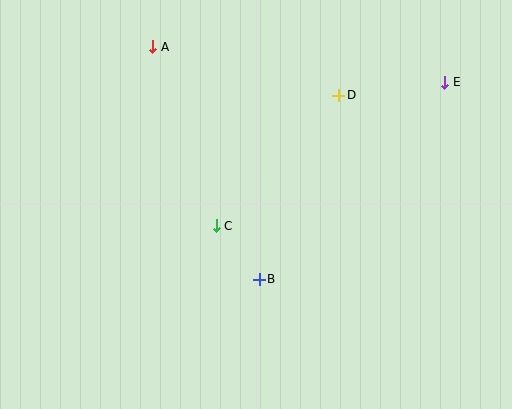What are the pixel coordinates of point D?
Point D is at (339, 95).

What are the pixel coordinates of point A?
Point A is at (153, 47).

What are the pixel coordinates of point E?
Point E is at (445, 82).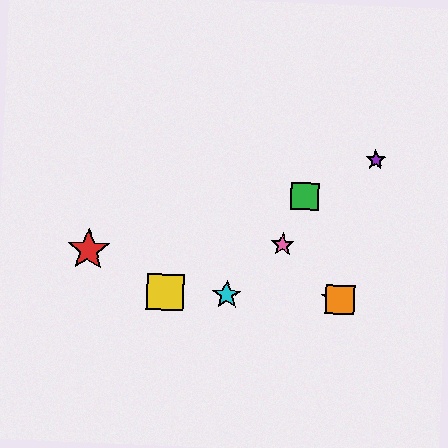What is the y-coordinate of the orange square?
The orange square is at y≈299.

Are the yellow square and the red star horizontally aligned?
No, the yellow square is at y≈292 and the red star is at y≈250.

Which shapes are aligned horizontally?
The blue star, the yellow square, the orange square, the cyan star are aligned horizontally.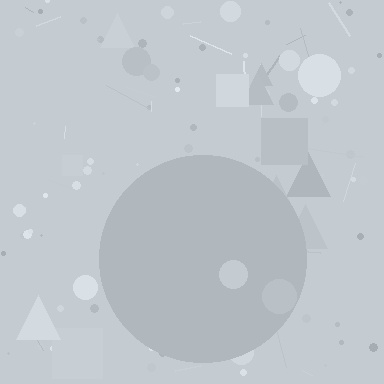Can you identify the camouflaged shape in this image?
The camouflaged shape is a circle.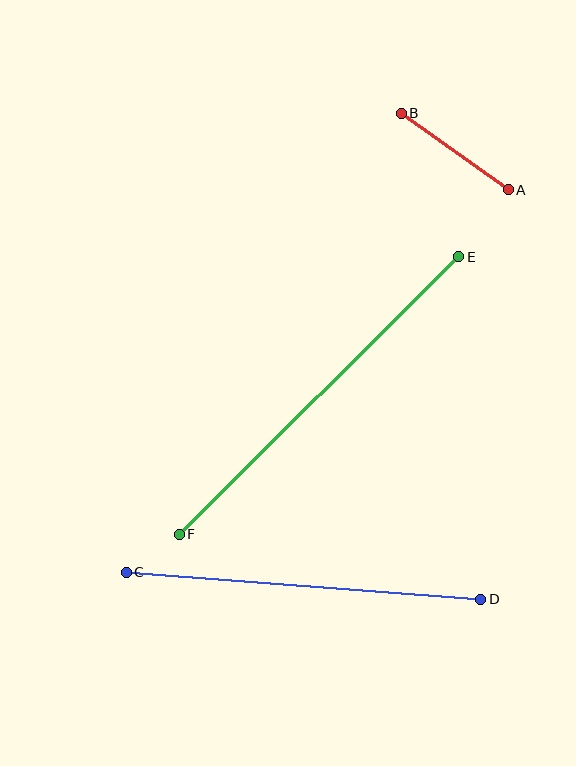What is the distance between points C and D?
The distance is approximately 356 pixels.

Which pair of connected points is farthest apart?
Points E and F are farthest apart.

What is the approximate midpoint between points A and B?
The midpoint is at approximately (455, 151) pixels.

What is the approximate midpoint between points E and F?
The midpoint is at approximately (319, 396) pixels.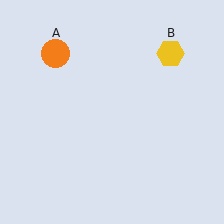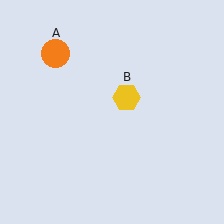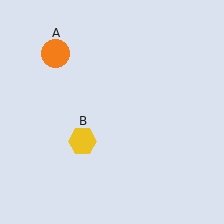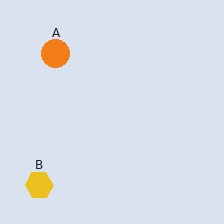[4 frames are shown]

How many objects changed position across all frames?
1 object changed position: yellow hexagon (object B).